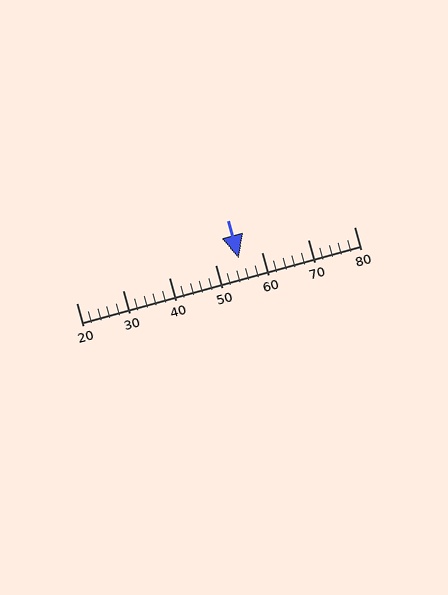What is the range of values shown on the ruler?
The ruler shows values from 20 to 80.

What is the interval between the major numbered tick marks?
The major tick marks are spaced 10 units apart.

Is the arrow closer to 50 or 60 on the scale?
The arrow is closer to 60.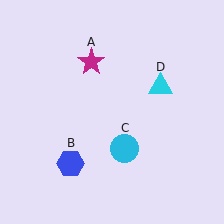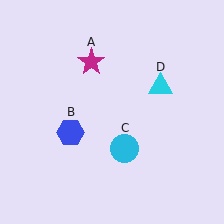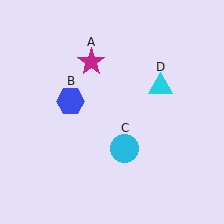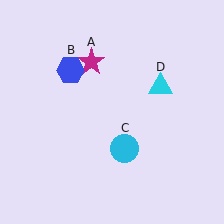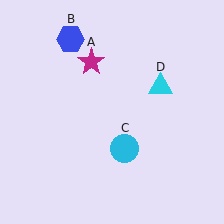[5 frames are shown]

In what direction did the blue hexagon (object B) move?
The blue hexagon (object B) moved up.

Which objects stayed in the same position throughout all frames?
Magenta star (object A) and cyan circle (object C) and cyan triangle (object D) remained stationary.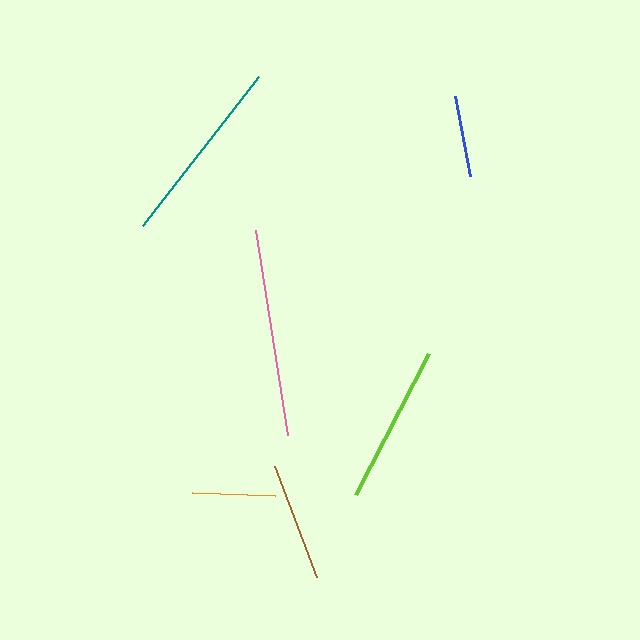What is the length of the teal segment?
The teal segment is approximately 189 pixels long.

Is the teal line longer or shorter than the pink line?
The pink line is longer than the teal line.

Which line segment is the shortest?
The blue line is the shortest at approximately 81 pixels.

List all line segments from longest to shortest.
From longest to shortest: pink, teal, lime, brown, orange, blue.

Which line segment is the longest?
The pink line is the longest at approximately 207 pixels.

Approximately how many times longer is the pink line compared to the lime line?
The pink line is approximately 1.3 times the length of the lime line.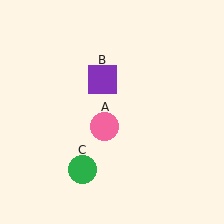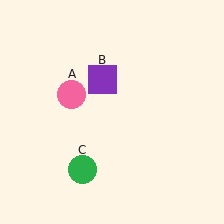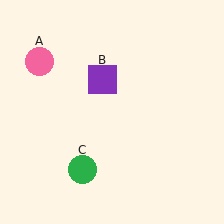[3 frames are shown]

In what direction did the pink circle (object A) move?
The pink circle (object A) moved up and to the left.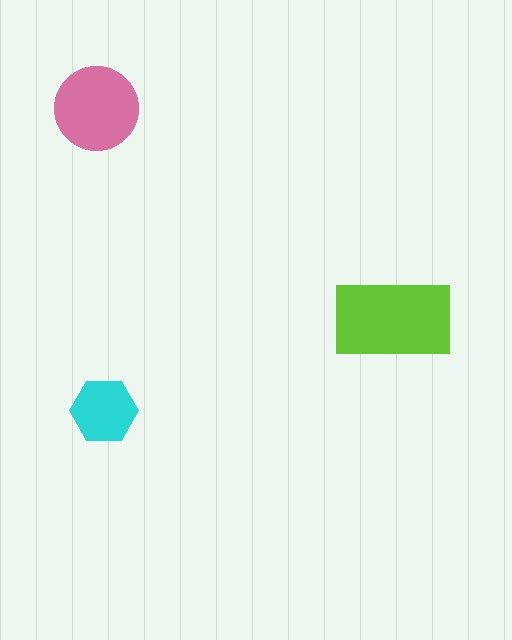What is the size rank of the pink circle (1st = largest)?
2nd.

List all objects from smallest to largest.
The cyan hexagon, the pink circle, the lime rectangle.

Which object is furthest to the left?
The pink circle is leftmost.